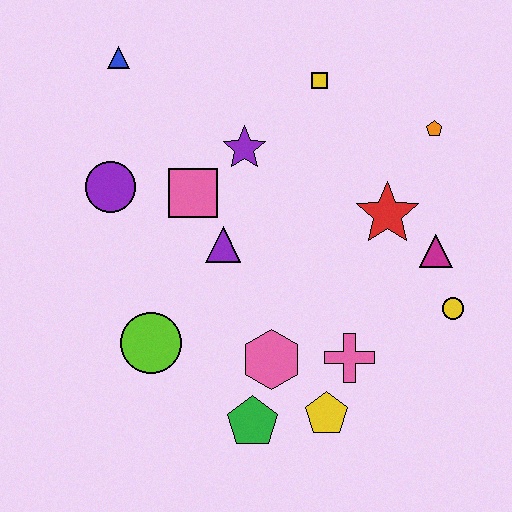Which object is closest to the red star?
The magenta triangle is closest to the red star.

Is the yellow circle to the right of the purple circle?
Yes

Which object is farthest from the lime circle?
The orange pentagon is farthest from the lime circle.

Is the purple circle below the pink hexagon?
No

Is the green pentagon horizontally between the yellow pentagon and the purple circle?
Yes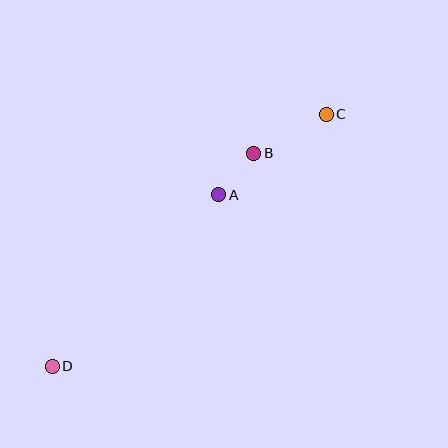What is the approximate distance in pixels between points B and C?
The distance between B and C is approximately 82 pixels.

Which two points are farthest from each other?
Points C and D are farthest from each other.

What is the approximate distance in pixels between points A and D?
The distance between A and D is approximately 239 pixels.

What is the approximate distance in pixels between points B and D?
The distance between B and D is approximately 293 pixels.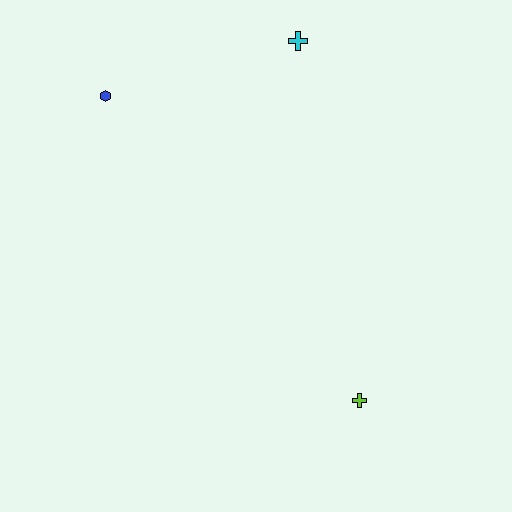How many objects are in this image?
There are 3 objects.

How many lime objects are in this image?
There is 1 lime object.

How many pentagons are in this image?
There are no pentagons.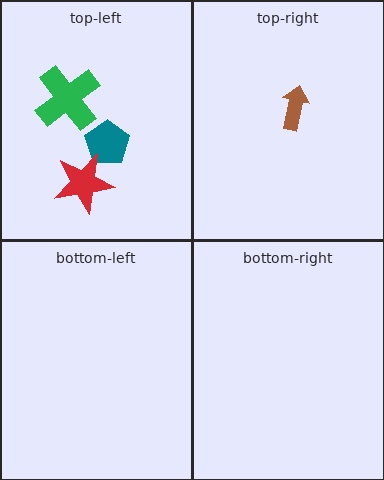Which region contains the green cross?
The top-left region.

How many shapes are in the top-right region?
1.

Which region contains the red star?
The top-left region.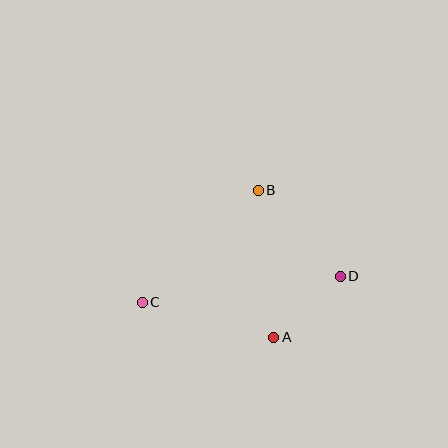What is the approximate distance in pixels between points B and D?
The distance between B and D is approximately 119 pixels.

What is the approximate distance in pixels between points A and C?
The distance between A and C is approximately 136 pixels.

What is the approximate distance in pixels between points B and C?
The distance between B and C is approximately 161 pixels.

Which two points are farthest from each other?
Points C and D are farthest from each other.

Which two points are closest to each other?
Points A and D are closest to each other.